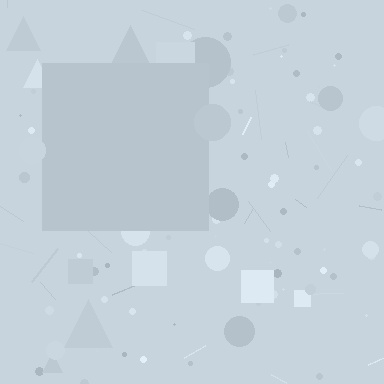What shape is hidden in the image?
A square is hidden in the image.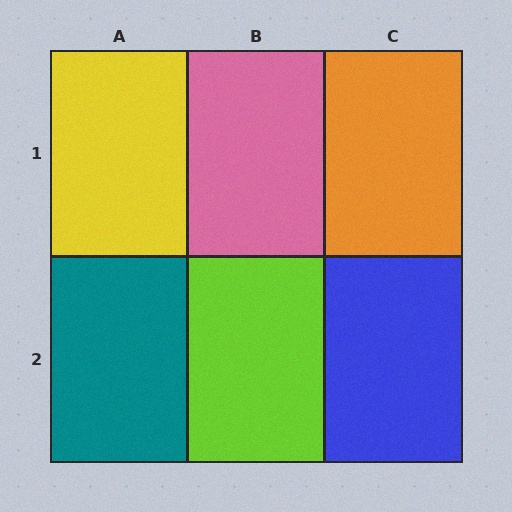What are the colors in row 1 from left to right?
Yellow, pink, orange.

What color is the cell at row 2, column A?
Teal.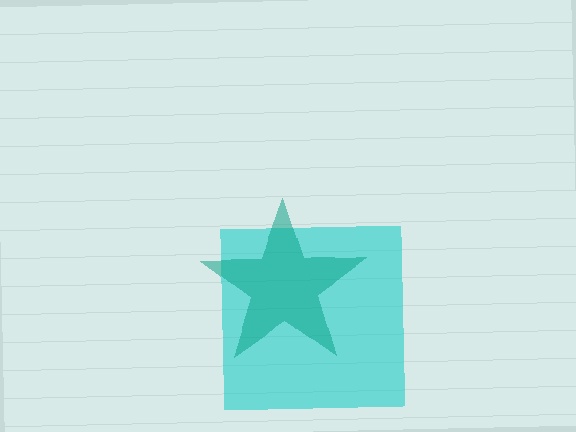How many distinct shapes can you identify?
There are 2 distinct shapes: a cyan square, a teal star.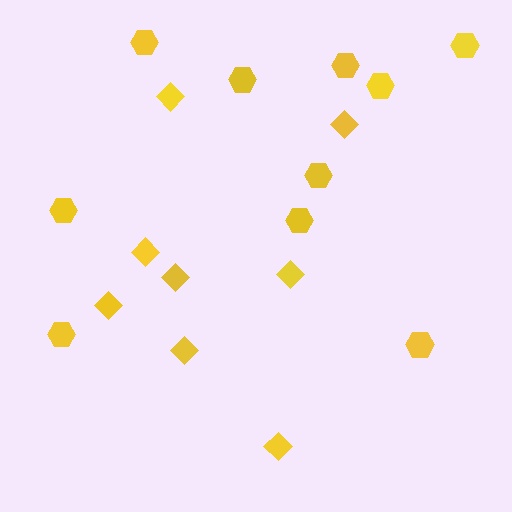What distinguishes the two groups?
There are 2 groups: one group of hexagons (10) and one group of diamonds (8).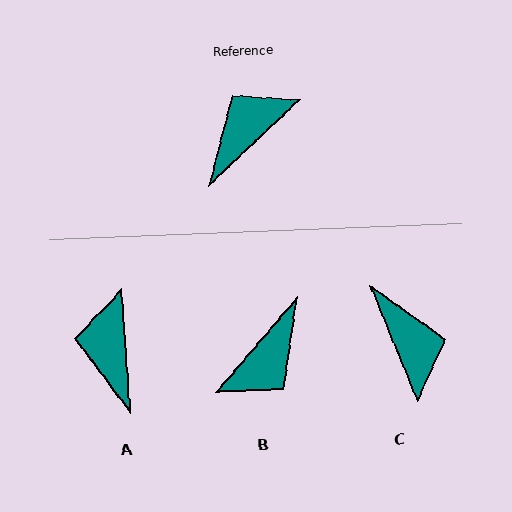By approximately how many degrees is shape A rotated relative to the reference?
Approximately 51 degrees counter-clockwise.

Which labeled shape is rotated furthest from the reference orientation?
B, about 173 degrees away.